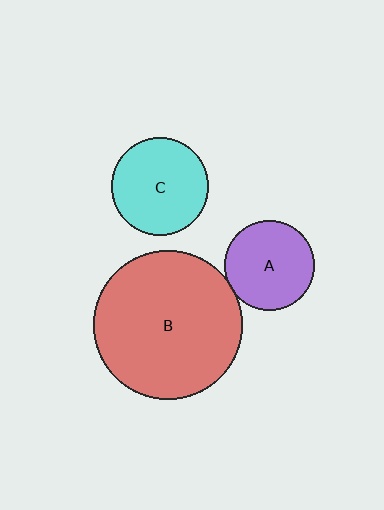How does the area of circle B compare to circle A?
Approximately 2.7 times.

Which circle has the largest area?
Circle B (red).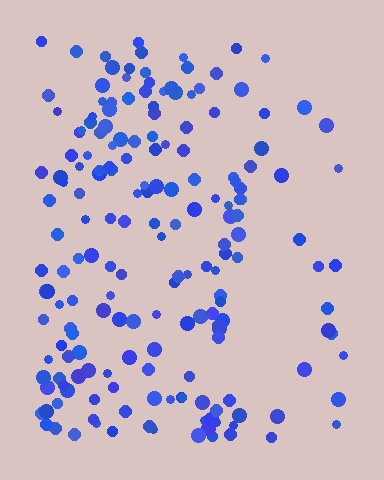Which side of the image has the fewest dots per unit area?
The right.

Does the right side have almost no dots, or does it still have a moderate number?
Still a moderate number, just noticeably fewer than the left.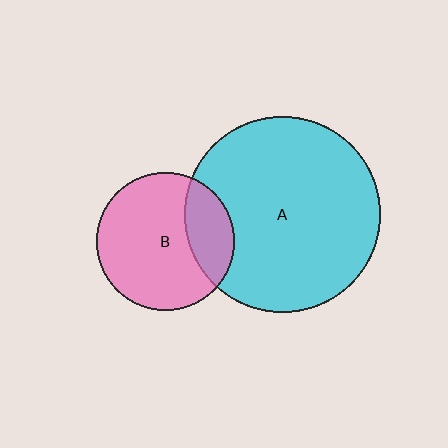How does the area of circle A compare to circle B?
Approximately 2.0 times.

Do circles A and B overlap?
Yes.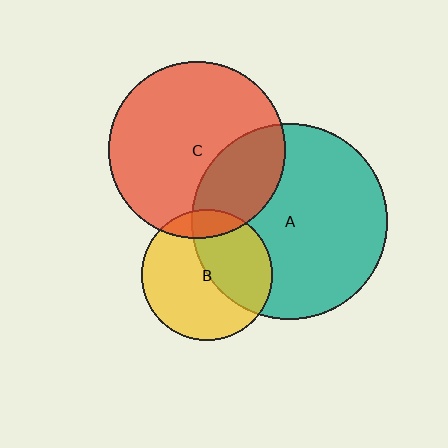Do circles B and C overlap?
Yes.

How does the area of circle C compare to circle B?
Approximately 1.8 times.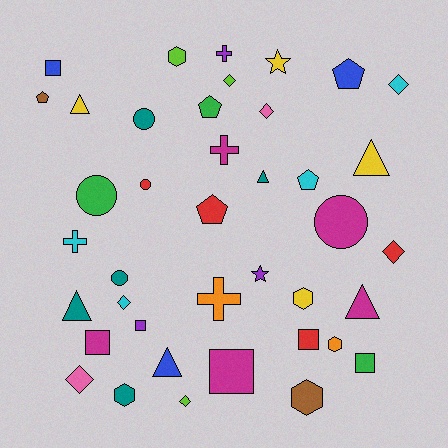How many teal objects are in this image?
There are 5 teal objects.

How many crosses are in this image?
There are 4 crosses.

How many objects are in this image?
There are 40 objects.